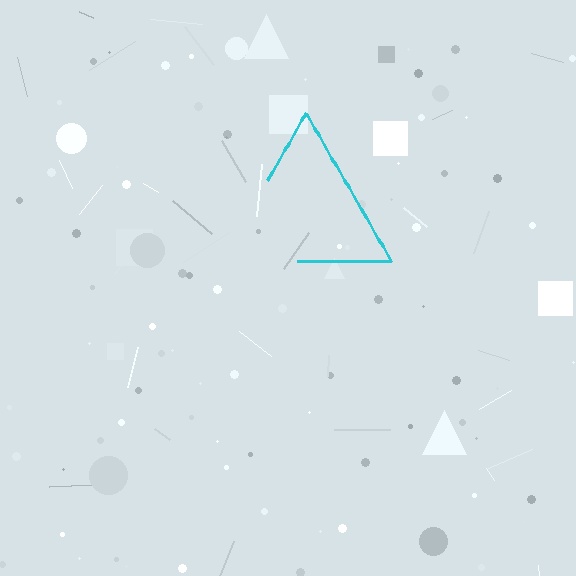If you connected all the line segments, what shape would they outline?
They would outline a triangle.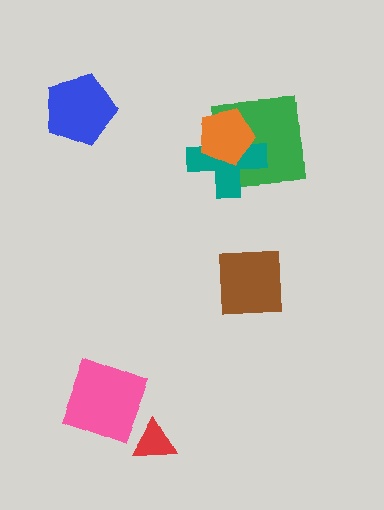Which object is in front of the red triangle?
The pink diamond is in front of the red triangle.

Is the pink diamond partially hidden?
No, no other shape covers it.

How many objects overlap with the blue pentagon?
0 objects overlap with the blue pentagon.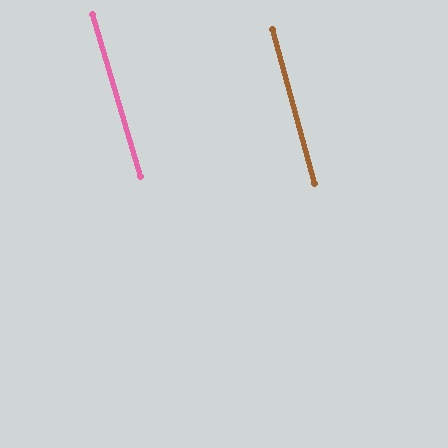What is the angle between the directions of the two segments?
Approximately 1 degree.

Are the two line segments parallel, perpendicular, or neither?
Parallel — their directions differ by only 1.4°.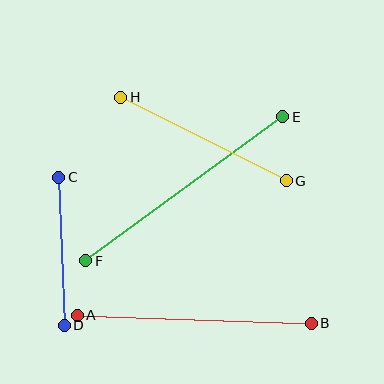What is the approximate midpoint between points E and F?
The midpoint is at approximately (184, 189) pixels.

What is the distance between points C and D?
The distance is approximately 148 pixels.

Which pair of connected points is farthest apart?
Points E and F are farthest apart.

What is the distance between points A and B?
The distance is approximately 234 pixels.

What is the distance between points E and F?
The distance is approximately 244 pixels.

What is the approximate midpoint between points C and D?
The midpoint is at approximately (61, 251) pixels.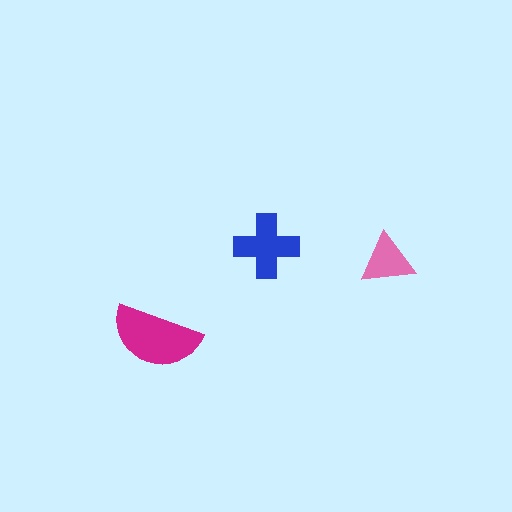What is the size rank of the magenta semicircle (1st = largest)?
1st.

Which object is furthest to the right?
The pink triangle is rightmost.